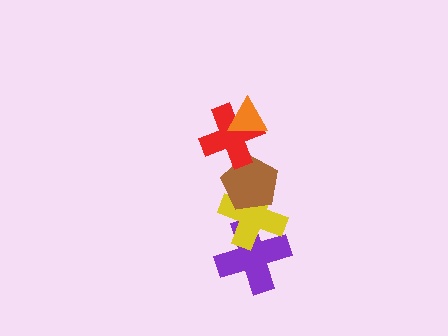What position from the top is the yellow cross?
The yellow cross is 4th from the top.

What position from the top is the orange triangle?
The orange triangle is 1st from the top.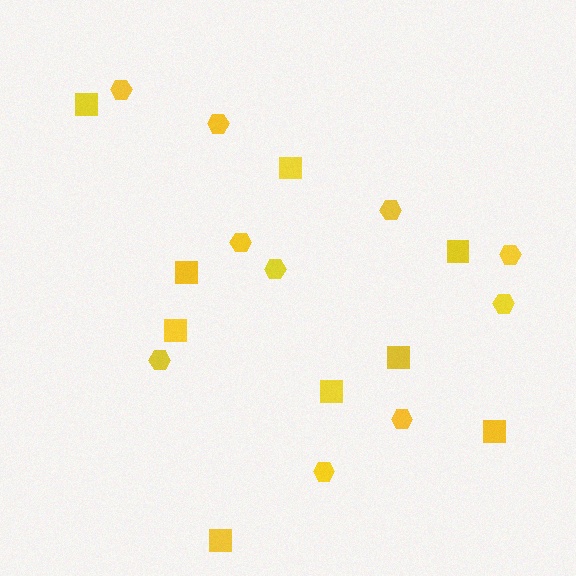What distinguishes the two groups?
There are 2 groups: one group of hexagons (10) and one group of squares (9).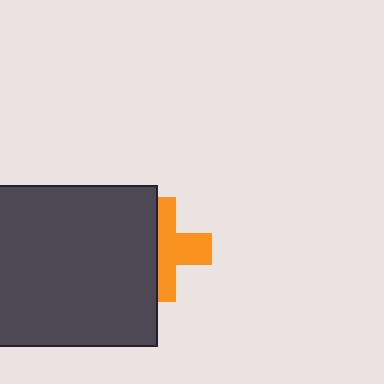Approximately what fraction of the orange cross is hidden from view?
Roughly 46% of the orange cross is hidden behind the dark gray square.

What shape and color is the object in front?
The object in front is a dark gray square.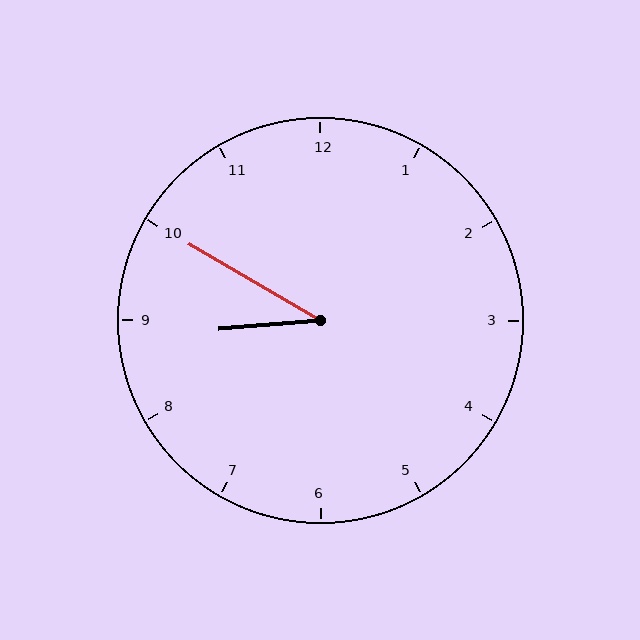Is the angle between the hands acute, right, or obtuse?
It is acute.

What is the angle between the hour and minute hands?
Approximately 35 degrees.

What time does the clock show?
8:50.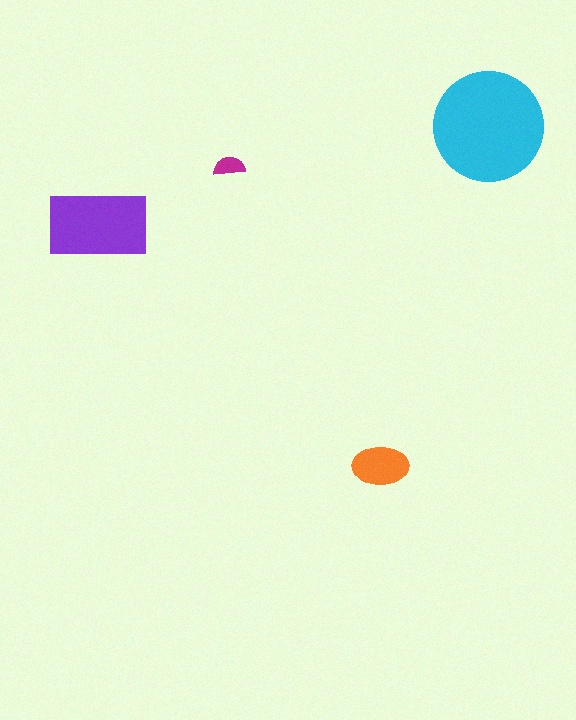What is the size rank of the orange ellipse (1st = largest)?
3rd.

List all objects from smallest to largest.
The magenta semicircle, the orange ellipse, the purple rectangle, the cyan circle.